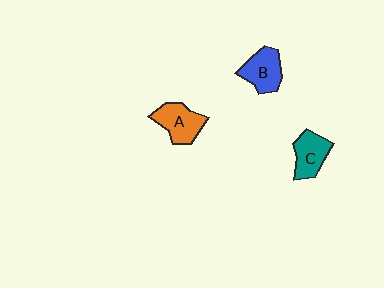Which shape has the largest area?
Shape A (orange).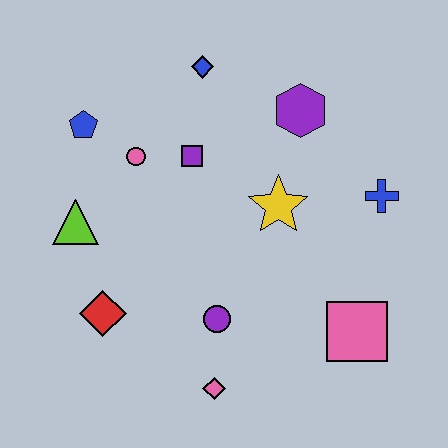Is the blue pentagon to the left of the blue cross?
Yes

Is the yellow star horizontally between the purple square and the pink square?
Yes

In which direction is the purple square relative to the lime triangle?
The purple square is to the right of the lime triangle.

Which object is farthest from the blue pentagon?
The pink square is farthest from the blue pentagon.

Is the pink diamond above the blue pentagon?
No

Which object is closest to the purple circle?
The pink diamond is closest to the purple circle.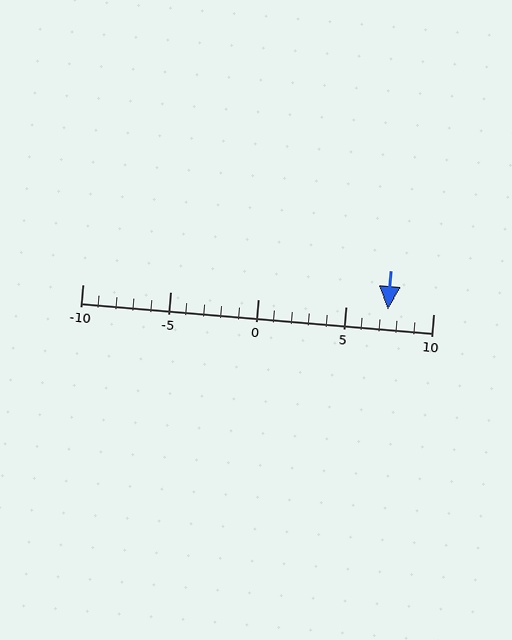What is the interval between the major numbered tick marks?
The major tick marks are spaced 5 units apart.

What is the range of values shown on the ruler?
The ruler shows values from -10 to 10.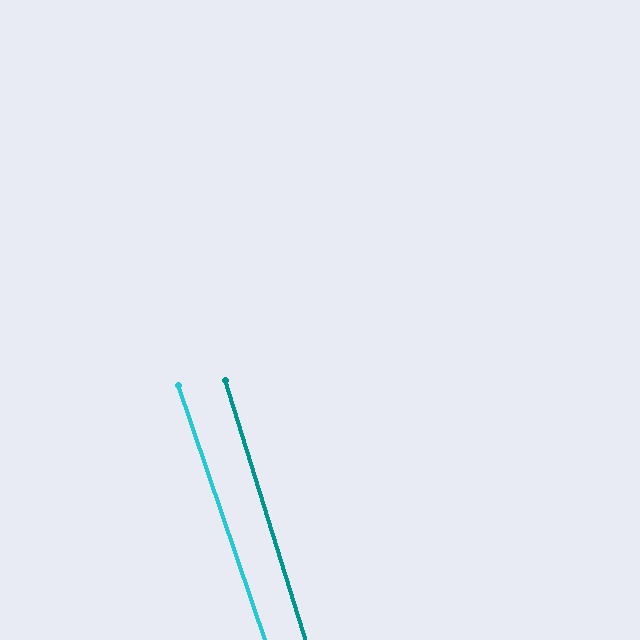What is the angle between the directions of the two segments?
Approximately 2 degrees.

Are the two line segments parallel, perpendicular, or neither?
Parallel — their directions differ by only 1.6°.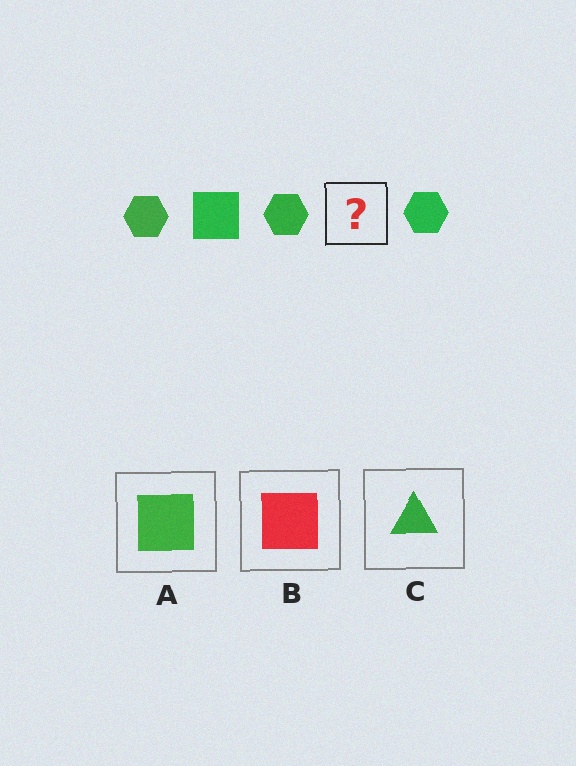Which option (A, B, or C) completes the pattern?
A.